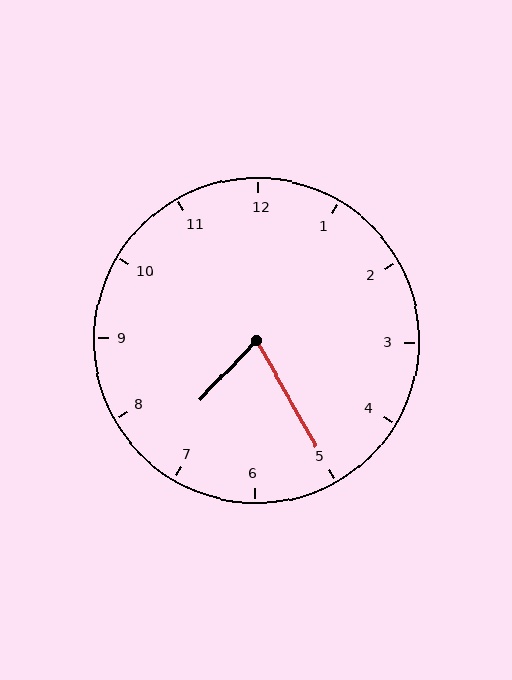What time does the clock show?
7:25.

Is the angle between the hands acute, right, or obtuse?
It is acute.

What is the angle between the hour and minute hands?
Approximately 72 degrees.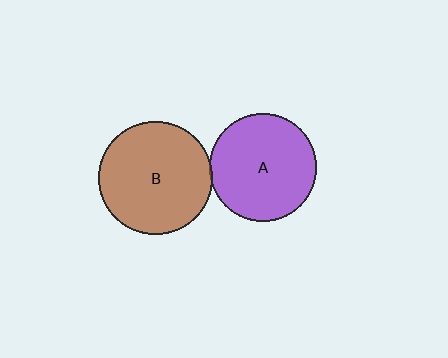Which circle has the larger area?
Circle B (brown).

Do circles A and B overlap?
Yes.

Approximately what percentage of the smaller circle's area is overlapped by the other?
Approximately 5%.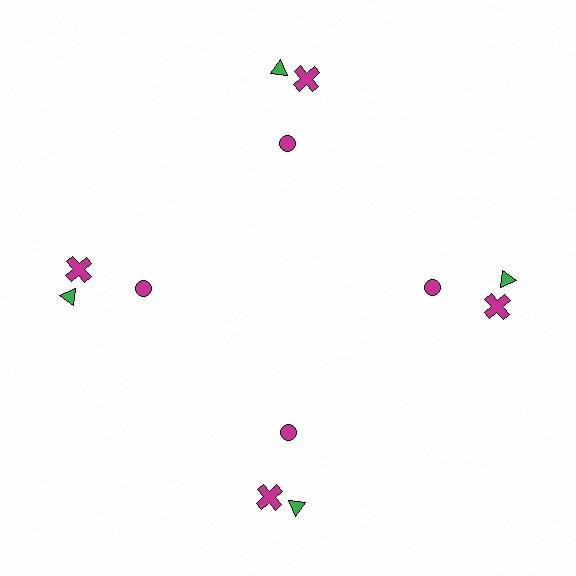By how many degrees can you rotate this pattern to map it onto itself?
The pattern maps onto itself every 90 degrees of rotation.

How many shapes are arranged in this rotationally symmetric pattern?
There are 12 shapes, arranged in 4 groups of 3.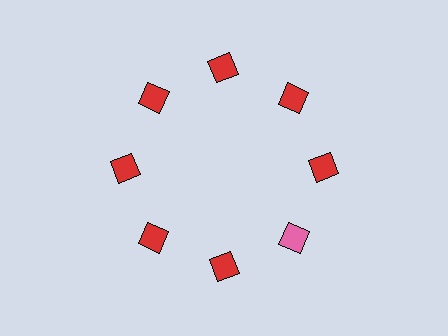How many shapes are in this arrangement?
There are 8 shapes arranged in a ring pattern.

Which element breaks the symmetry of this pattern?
The pink diamond at roughly the 4 o'clock position breaks the symmetry. All other shapes are red diamonds.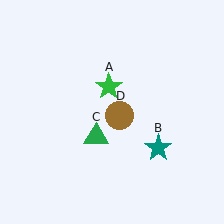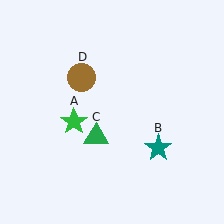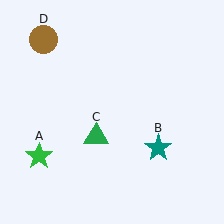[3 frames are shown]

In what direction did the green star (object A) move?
The green star (object A) moved down and to the left.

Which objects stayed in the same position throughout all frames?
Teal star (object B) and green triangle (object C) remained stationary.